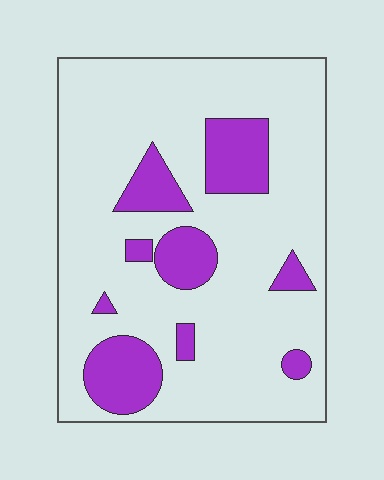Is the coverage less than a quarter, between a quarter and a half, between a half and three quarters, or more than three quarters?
Less than a quarter.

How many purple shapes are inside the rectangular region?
9.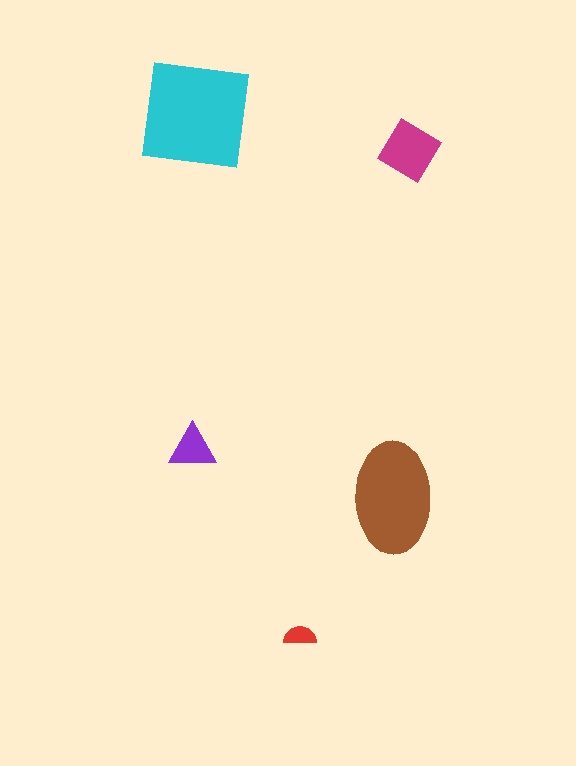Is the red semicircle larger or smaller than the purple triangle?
Smaller.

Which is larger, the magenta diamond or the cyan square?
The cyan square.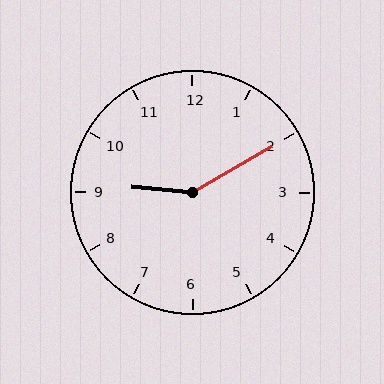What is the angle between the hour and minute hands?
Approximately 145 degrees.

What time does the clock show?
9:10.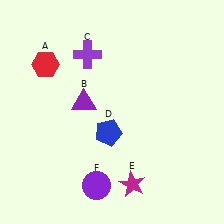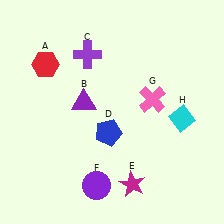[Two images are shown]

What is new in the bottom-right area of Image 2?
A cyan diamond (H) was added in the bottom-right area of Image 2.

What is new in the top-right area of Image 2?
A pink cross (G) was added in the top-right area of Image 2.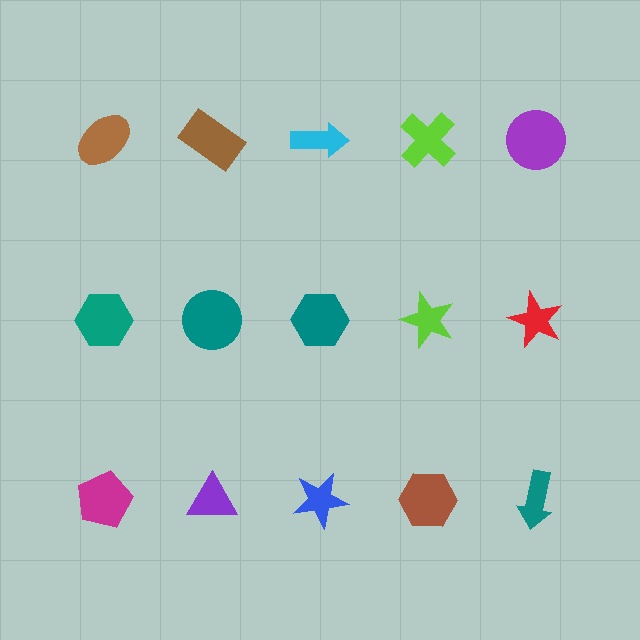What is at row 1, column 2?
A brown rectangle.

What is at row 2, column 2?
A teal circle.